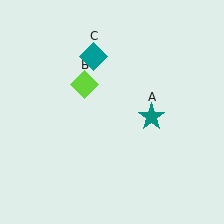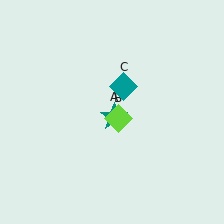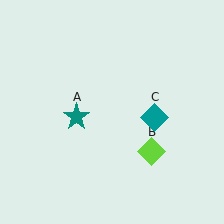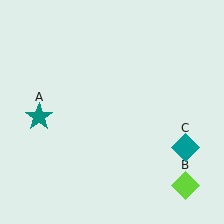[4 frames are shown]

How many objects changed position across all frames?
3 objects changed position: teal star (object A), lime diamond (object B), teal diamond (object C).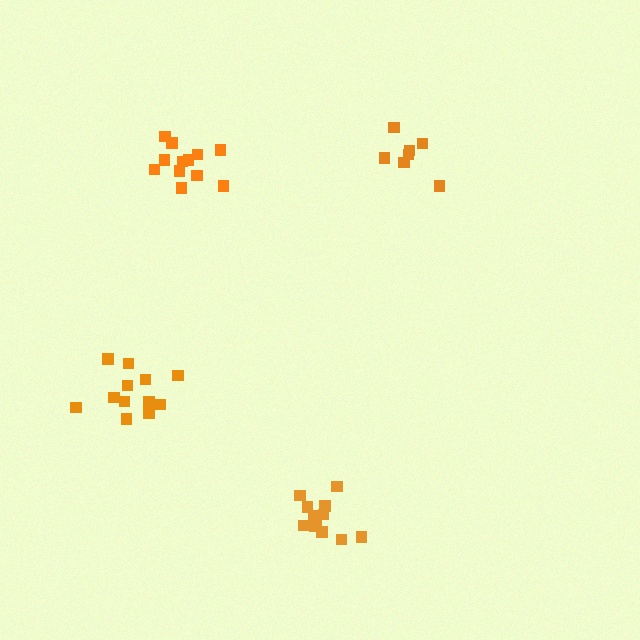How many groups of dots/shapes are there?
There are 4 groups.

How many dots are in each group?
Group 1: 13 dots, Group 2: 12 dots, Group 3: 7 dots, Group 4: 12 dots (44 total).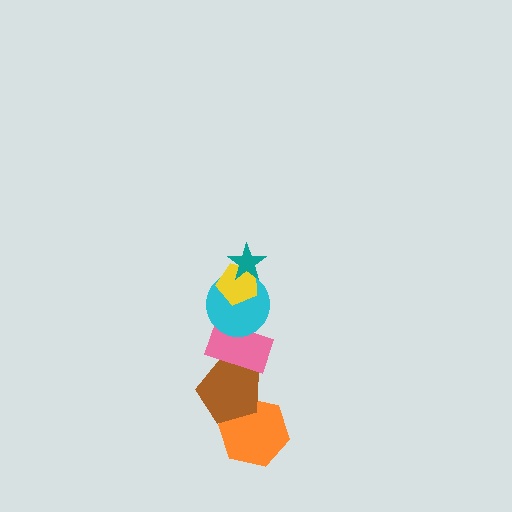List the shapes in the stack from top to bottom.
From top to bottom: the teal star, the yellow pentagon, the cyan circle, the pink rectangle, the brown pentagon, the orange hexagon.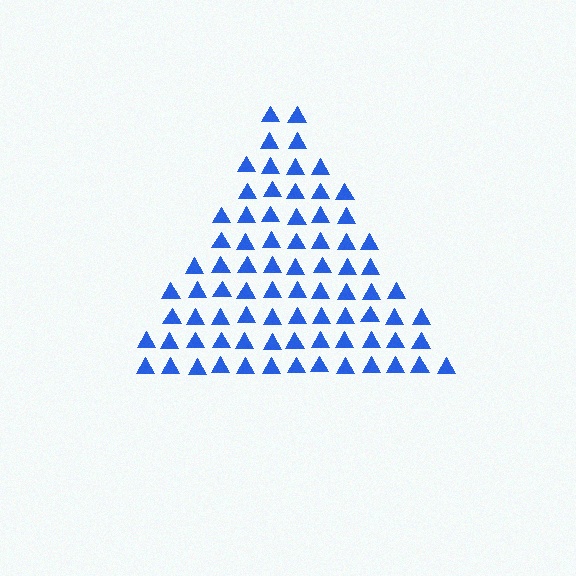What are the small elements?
The small elements are triangles.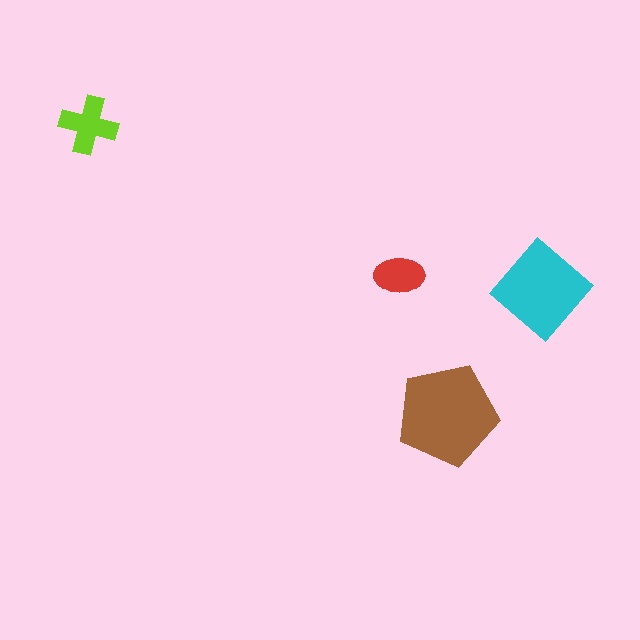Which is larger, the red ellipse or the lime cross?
The lime cross.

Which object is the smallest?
The red ellipse.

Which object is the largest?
The brown pentagon.